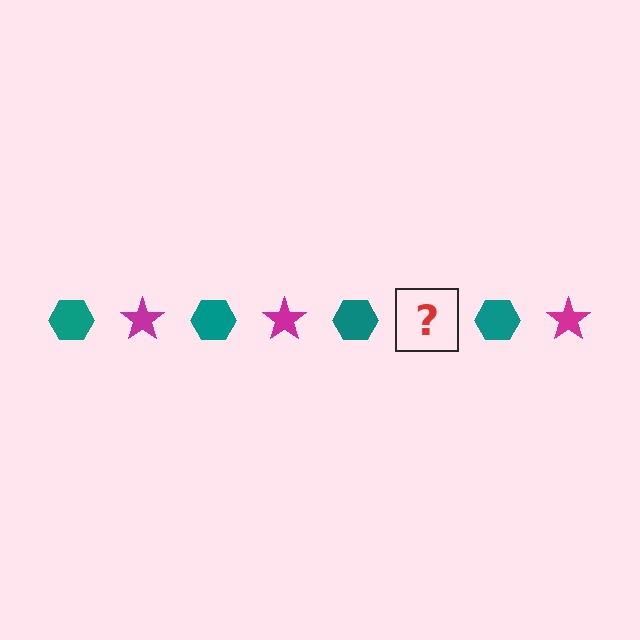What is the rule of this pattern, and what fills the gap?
The rule is that the pattern alternates between teal hexagon and magenta star. The gap should be filled with a magenta star.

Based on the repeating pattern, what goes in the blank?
The blank should be a magenta star.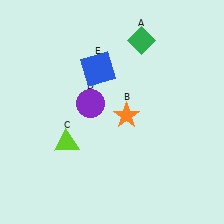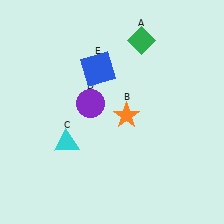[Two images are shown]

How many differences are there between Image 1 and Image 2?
There is 1 difference between the two images.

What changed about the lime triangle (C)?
In Image 1, C is lime. In Image 2, it changed to cyan.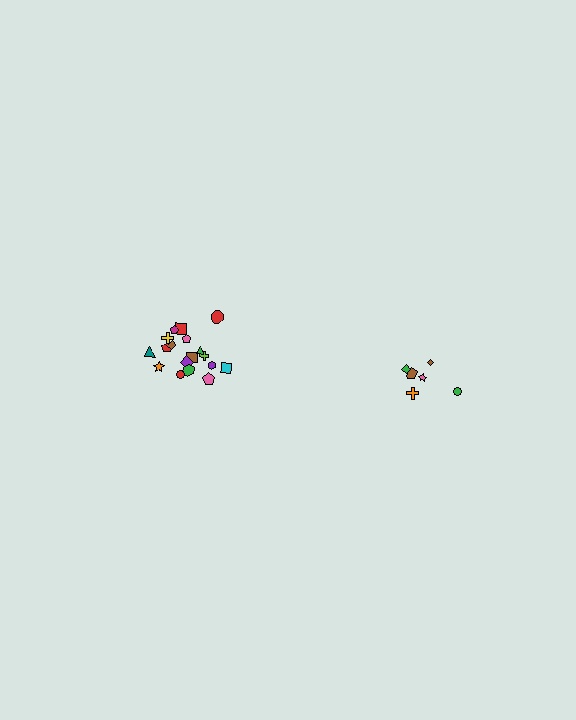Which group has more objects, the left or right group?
The left group.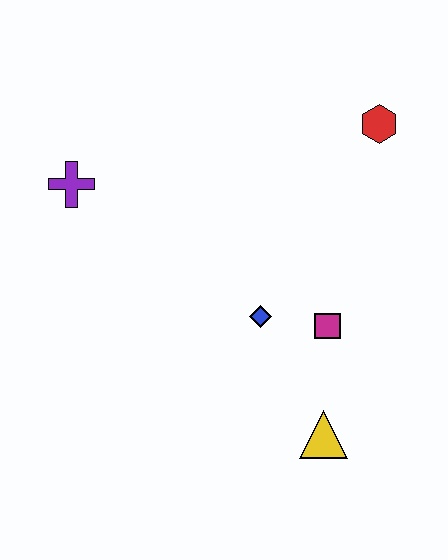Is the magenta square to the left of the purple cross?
No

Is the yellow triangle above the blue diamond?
No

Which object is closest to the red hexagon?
The magenta square is closest to the red hexagon.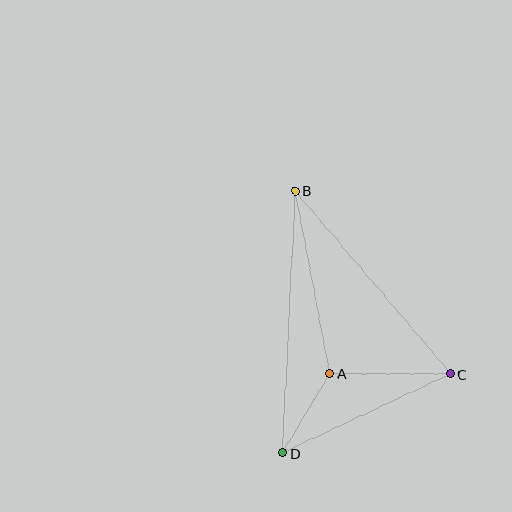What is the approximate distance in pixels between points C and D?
The distance between C and D is approximately 185 pixels.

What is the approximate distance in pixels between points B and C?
The distance between B and C is approximately 240 pixels.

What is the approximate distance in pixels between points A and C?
The distance between A and C is approximately 121 pixels.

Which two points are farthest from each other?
Points B and D are farthest from each other.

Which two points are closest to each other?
Points A and D are closest to each other.